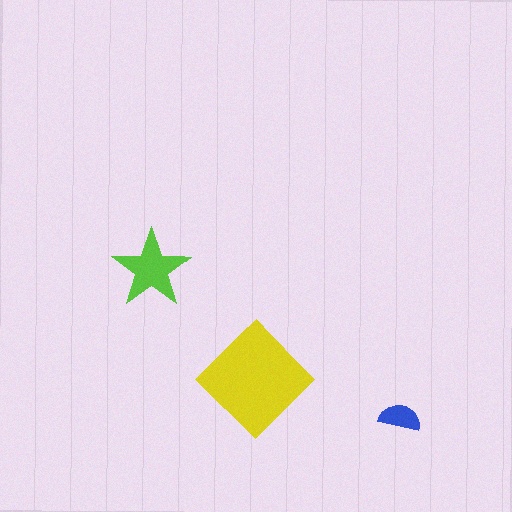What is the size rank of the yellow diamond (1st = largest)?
1st.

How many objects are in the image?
There are 3 objects in the image.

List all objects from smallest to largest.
The blue semicircle, the lime star, the yellow diamond.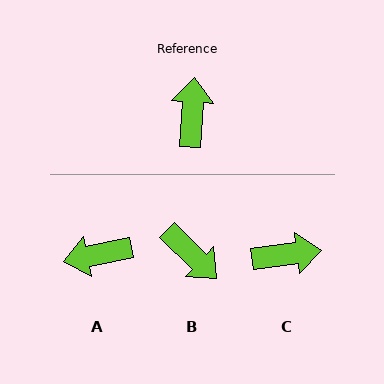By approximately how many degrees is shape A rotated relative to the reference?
Approximately 105 degrees counter-clockwise.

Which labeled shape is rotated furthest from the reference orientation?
B, about 130 degrees away.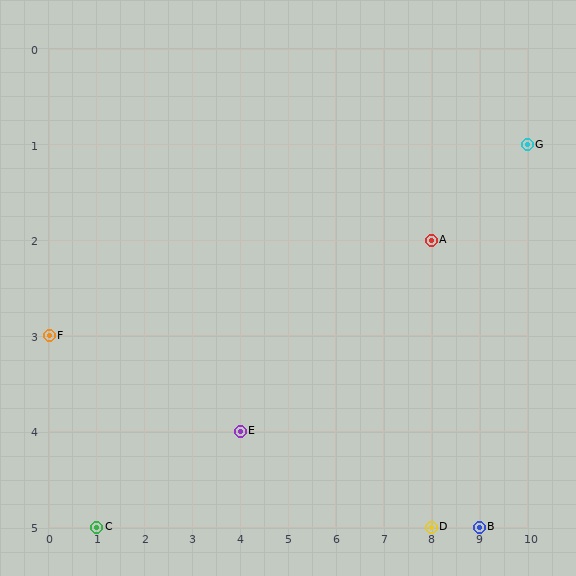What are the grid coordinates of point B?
Point B is at grid coordinates (9, 5).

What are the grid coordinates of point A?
Point A is at grid coordinates (8, 2).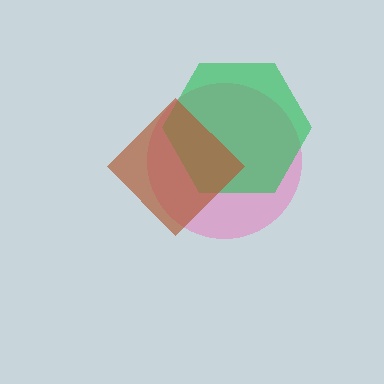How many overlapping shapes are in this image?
There are 3 overlapping shapes in the image.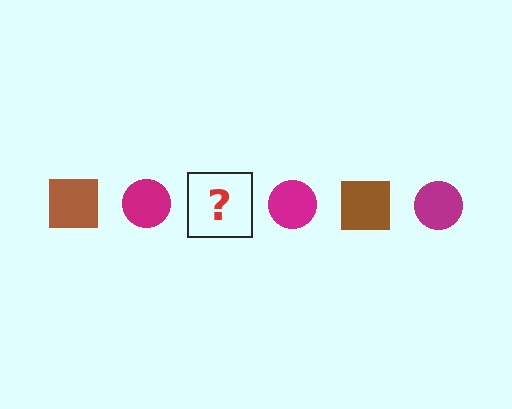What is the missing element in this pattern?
The missing element is a brown square.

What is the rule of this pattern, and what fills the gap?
The rule is that the pattern alternates between brown square and magenta circle. The gap should be filled with a brown square.